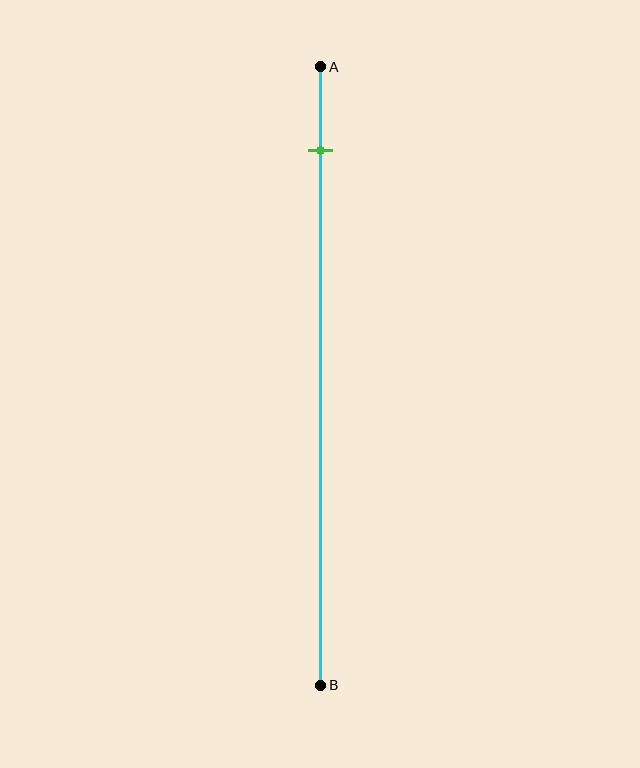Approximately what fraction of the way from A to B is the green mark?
The green mark is approximately 15% of the way from A to B.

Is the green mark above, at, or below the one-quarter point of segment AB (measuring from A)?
The green mark is above the one-quarter point of segment AB.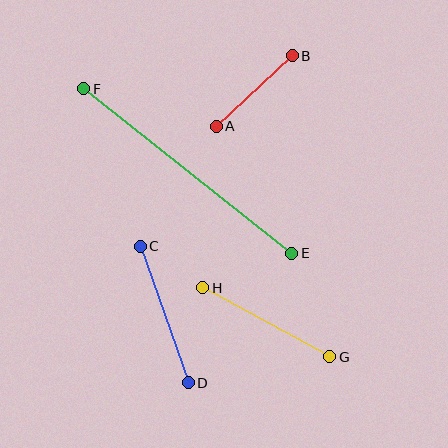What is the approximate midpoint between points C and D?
The midpoint is at approximately (164, 314) pixels.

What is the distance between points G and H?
The distance is approximately 144 pixels.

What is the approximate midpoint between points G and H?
The midpoint is at approximately (266, 322) pixels.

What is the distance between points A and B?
The distance is approximately 104 pixels.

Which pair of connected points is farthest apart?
Points E and F are farthest apart.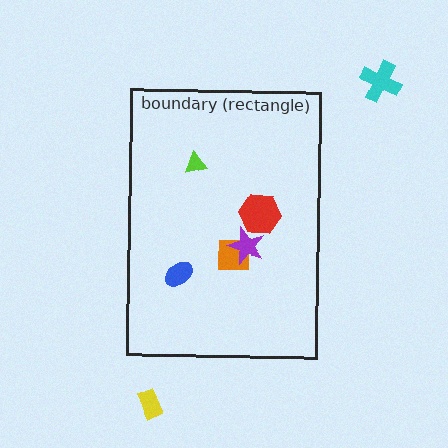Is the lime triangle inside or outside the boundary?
Inside.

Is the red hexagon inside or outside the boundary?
Inside.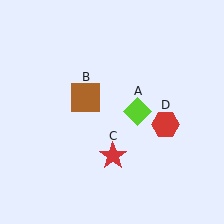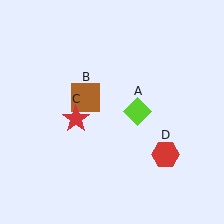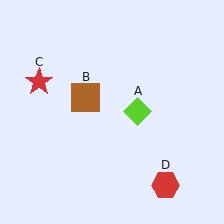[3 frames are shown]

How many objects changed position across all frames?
2 objects changed position: red star (object C), red hexagon (object D).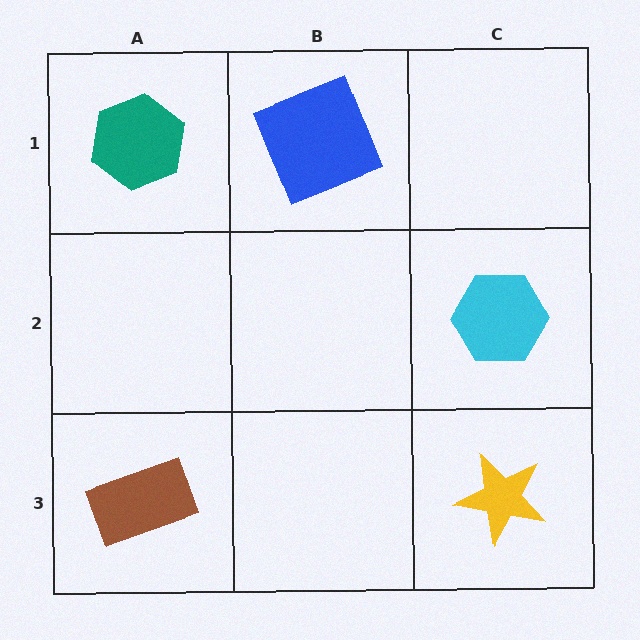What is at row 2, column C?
A cyan hexagon.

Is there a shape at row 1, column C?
No, that cell is empty.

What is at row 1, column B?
A blue square.